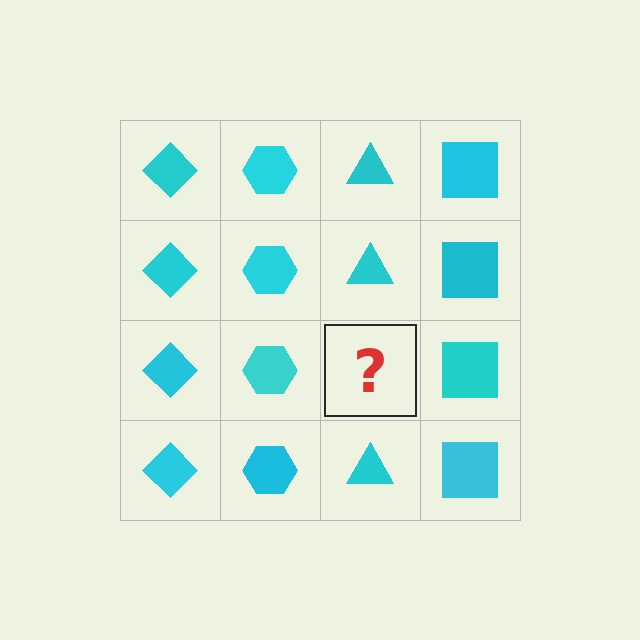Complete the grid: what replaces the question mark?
The question mark should be replaced with a cyan triangle.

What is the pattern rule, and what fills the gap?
The rule is that each column has a consistent shape. The gap should be filled with a cyan triangle.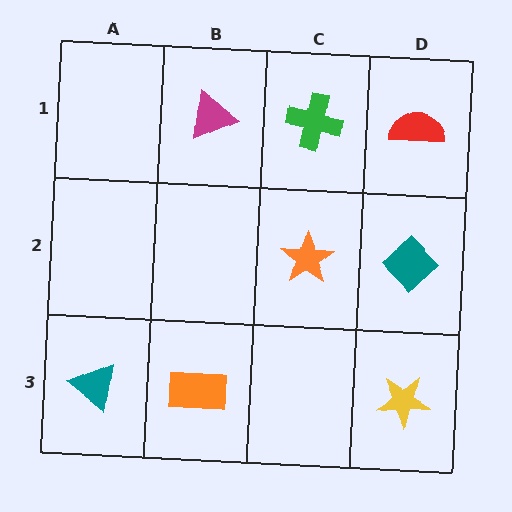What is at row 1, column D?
A red semicircle.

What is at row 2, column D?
A teal diamond.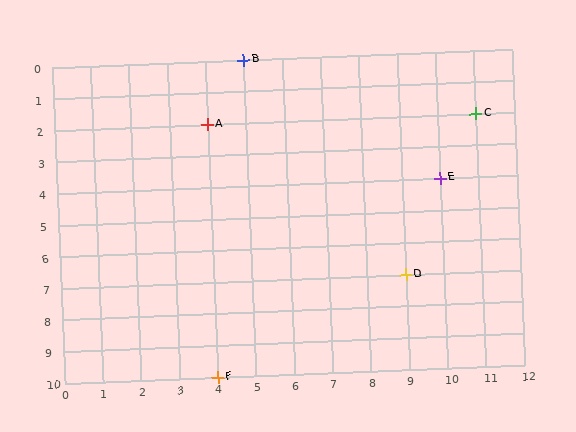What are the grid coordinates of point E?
Point E is at grid coordinates (10, 4).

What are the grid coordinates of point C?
Point C is at grid coordinates (11, 2).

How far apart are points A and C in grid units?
Points A and C are 7 columns apart.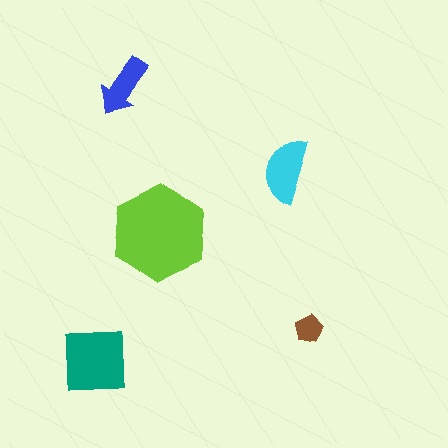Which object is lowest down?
The teal square is bottommost.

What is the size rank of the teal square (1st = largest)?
2nd.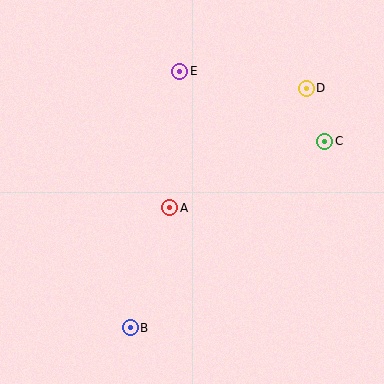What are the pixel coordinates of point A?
Point A is at (170, 208).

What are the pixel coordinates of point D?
Point D is at (306, 88).